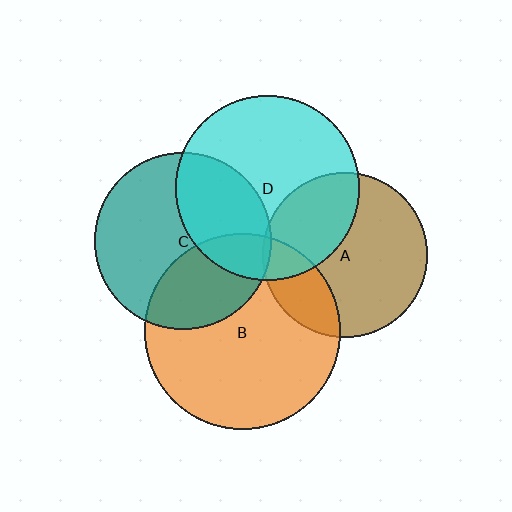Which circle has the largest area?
Circle B (orange).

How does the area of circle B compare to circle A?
Approximately 1.4 times.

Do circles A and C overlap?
Yes.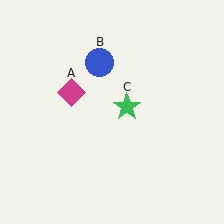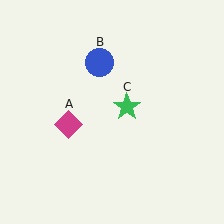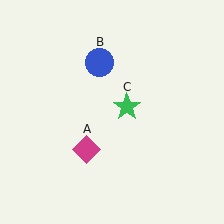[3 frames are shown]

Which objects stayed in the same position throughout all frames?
Blue circle (object B) and green star (object C) remained stationary.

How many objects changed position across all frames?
1 object changed position: magenta diamond (object A).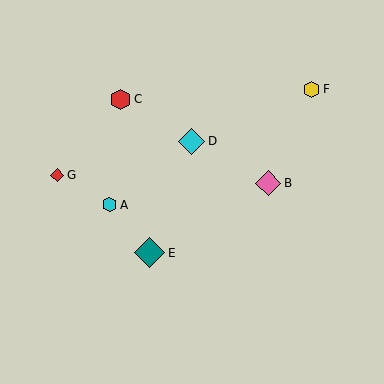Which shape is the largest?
The teal diamond (labeled E) is the largest.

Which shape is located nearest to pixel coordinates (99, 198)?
The cyan hexagon (labeled A) at (110, 205) is nearest to that location.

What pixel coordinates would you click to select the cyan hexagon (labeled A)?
Click at (110, 205) to select the cyan hexagon A.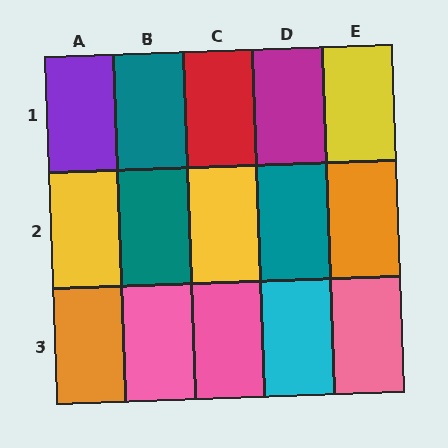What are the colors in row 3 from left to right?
Orange, pink, pink, cyan, pink.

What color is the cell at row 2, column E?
Orange.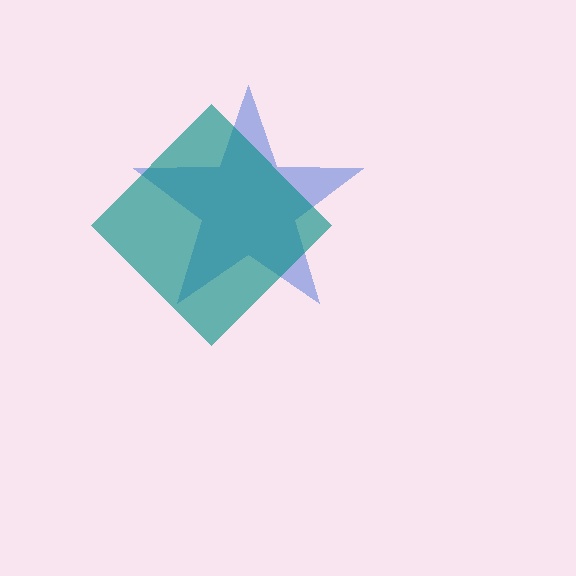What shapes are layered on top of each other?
The layered shapes are: a blue star, a teal diamond.